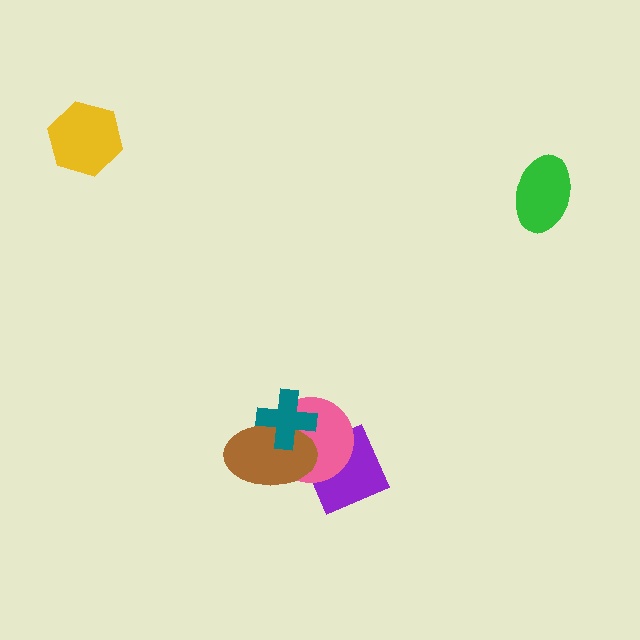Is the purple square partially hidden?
Yes, it is partially covered by another shape.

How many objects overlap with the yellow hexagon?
0 objects overlap with the yellow hexagon.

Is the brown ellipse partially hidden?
Yes, it is partially covered by another shape.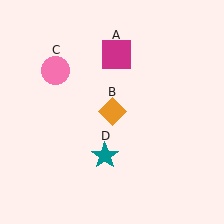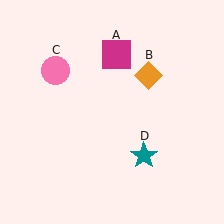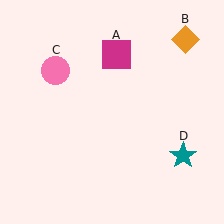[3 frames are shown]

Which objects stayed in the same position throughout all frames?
Magenta square (object A) and pink circle (object C) remained stationary.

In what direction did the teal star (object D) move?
The teal star (object D) moved right.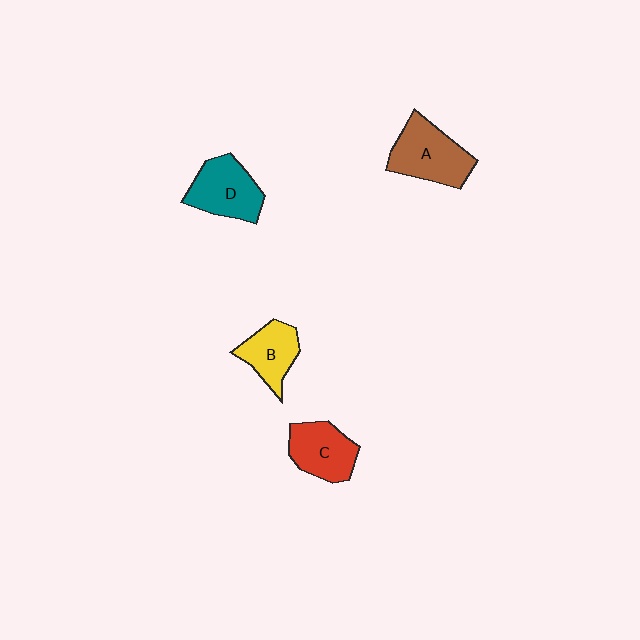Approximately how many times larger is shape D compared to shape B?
Approximately 1.3 times.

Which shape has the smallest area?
Shape B (yellow).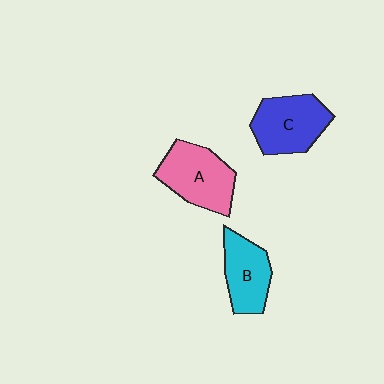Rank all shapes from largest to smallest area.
From largest to smallest: A (pink), C (blue), B (cyan).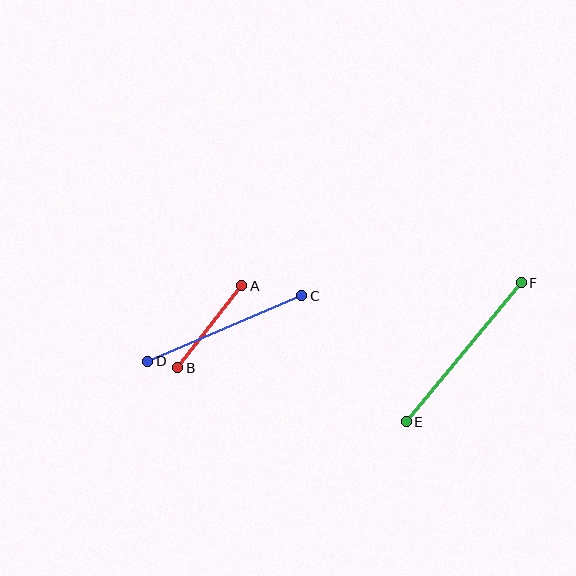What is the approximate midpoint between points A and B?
The midpoint is at approximately (210, 327) pixels.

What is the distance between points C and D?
The distance is approximately 167 pixels.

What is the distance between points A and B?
The distance is approximately 104 pixels.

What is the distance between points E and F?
The distance is approximately 180 pixels.